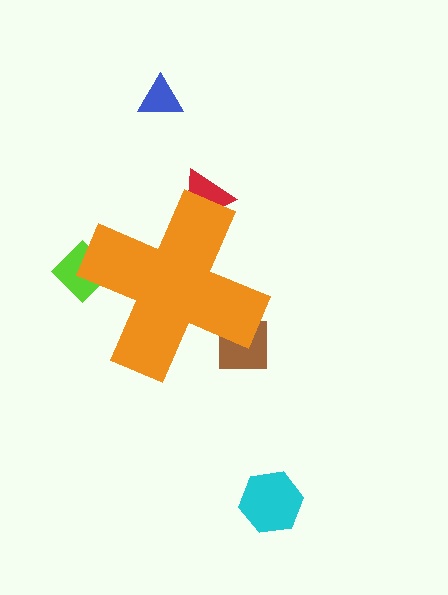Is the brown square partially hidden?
Yes, the brown square is partially hidden behind the orange cross.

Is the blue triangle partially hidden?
No, the blue triangle is fully visible.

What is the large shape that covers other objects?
An orange cross.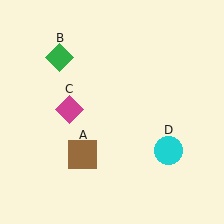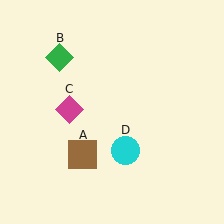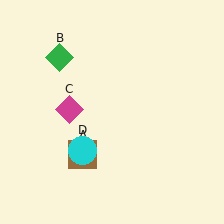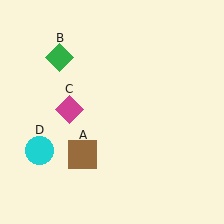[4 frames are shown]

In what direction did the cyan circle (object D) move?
The cyan circle (object D) moved left.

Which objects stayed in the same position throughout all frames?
Brown square (object A) and green diamond (object B) and magenta diamond (object C) remained stationary.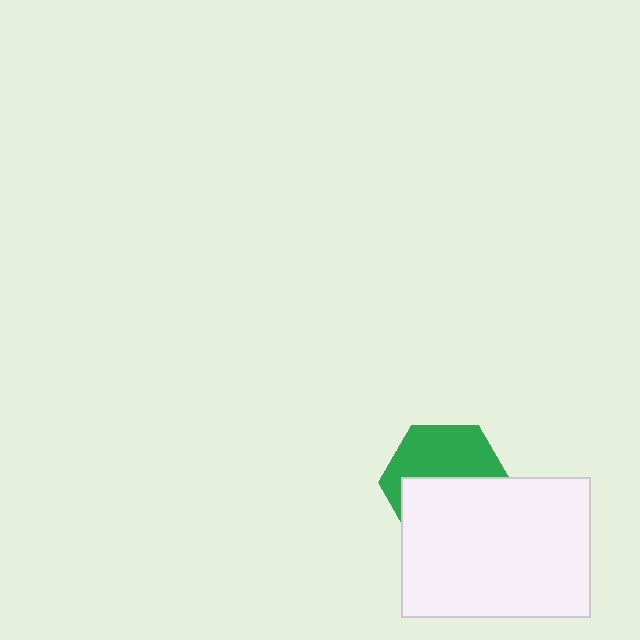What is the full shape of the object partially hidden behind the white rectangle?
The partially hidden object is a green hexagon.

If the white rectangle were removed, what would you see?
You would see the complete green hexagon.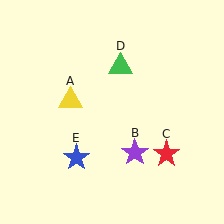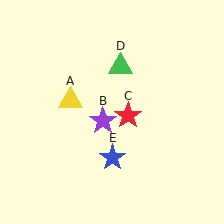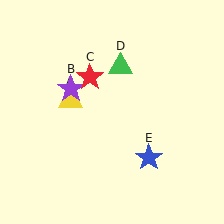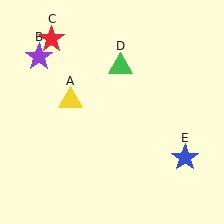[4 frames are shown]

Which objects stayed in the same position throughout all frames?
Yellow triangle (object A) and green triangle (object D) remained stationary.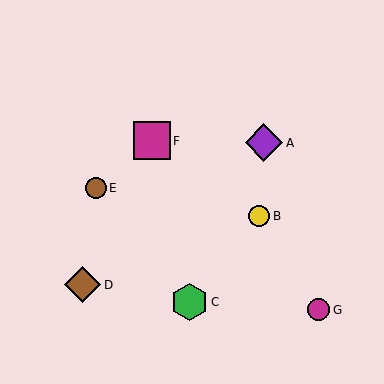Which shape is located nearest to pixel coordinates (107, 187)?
The brown circle (labeled E) at (96, 188) is nearest to that location.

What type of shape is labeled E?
Shape E is a brown circle.